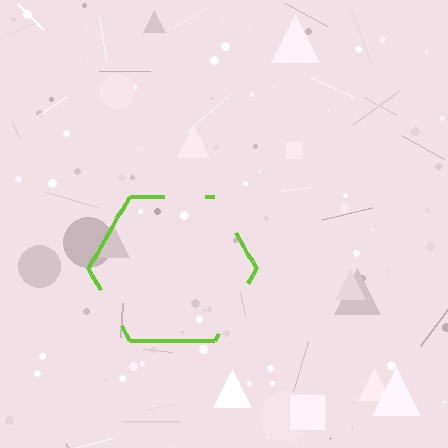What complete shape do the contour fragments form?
The contour fragments form a hexagon.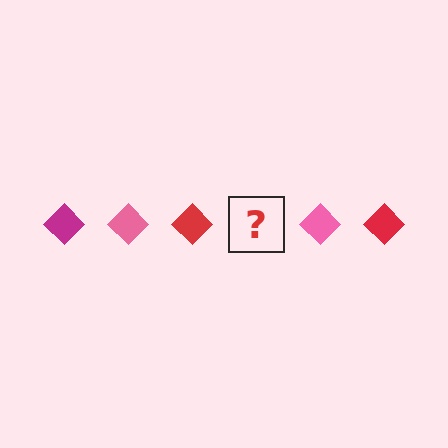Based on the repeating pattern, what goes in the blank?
The blank should be a magenta diamond.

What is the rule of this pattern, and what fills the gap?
The rule is that the pattern cycles through magenta, pink, red diamonds. The gap should be filled with a magenta diamond.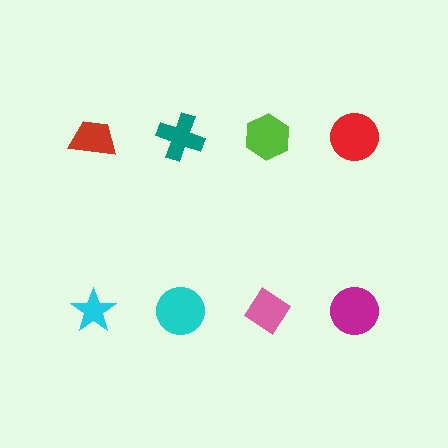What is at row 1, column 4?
A red circle.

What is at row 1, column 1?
A red trapezoid.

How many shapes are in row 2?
4 shapes.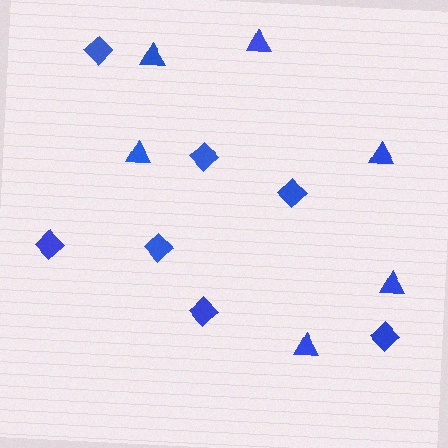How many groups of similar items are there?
There are 2 groups: one group of triangles (6) and one group of diamonds (7).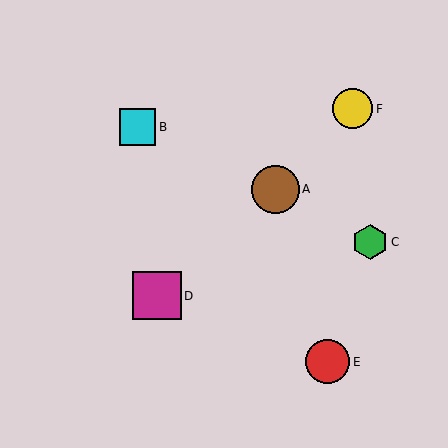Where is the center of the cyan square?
The center of the cyan square is at (137, 127).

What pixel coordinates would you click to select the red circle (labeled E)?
Click at (328, 362) to select the red circle E.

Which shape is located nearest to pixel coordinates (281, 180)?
The brown circle (labeled A) at (275, 189) is nearest to that location.